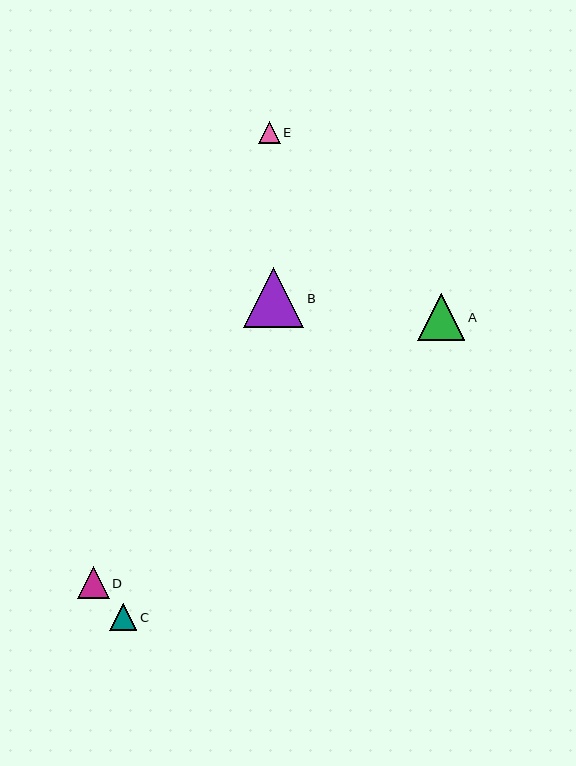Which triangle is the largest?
Triangle B is the largest with a size of approximately 60 pixels.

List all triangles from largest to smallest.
From largest to smallest: B, A, D, C, E.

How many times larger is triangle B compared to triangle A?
Triangle B is approximately 1.3 times the size of triangle A.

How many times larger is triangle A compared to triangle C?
Triangle A is approximately 1.8 times the size of triangle C.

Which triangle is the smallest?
Triangle E is the smallest with a size of approximately 22 pixels.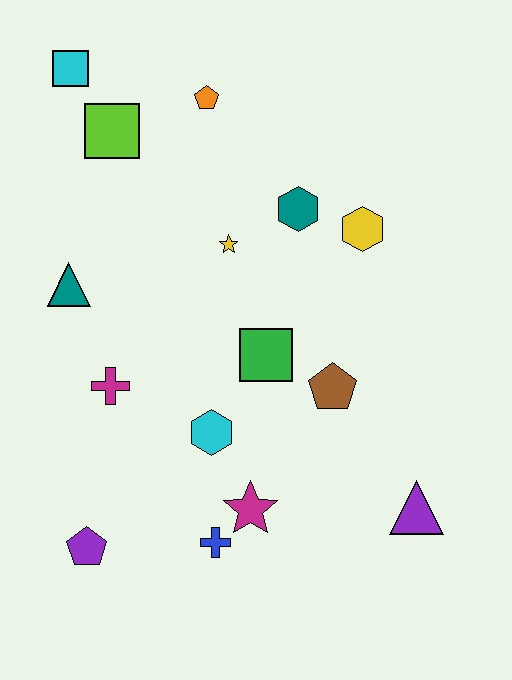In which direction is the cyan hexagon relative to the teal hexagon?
The cyan hexagon is below the teal hexagon.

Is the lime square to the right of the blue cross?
No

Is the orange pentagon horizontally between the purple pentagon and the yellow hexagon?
Yes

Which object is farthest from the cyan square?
The purple triangle is farthest from the cyan square.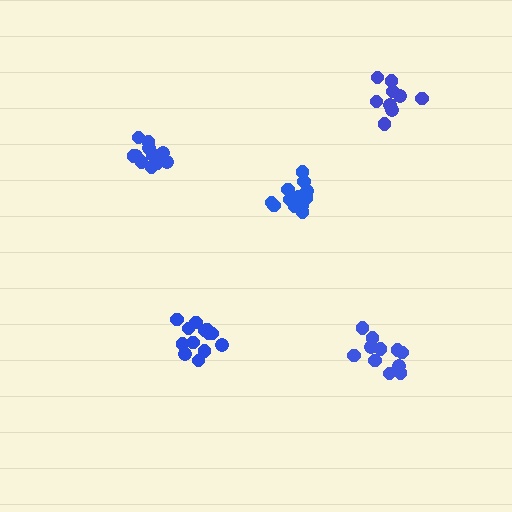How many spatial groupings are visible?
There are 5 spatial groupings.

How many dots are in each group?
Group 1: 11 dots, Group 2: 13 dots, Group 3: 14 dots, Group 4: 9 dots, Group 5: 14 dots (61 total).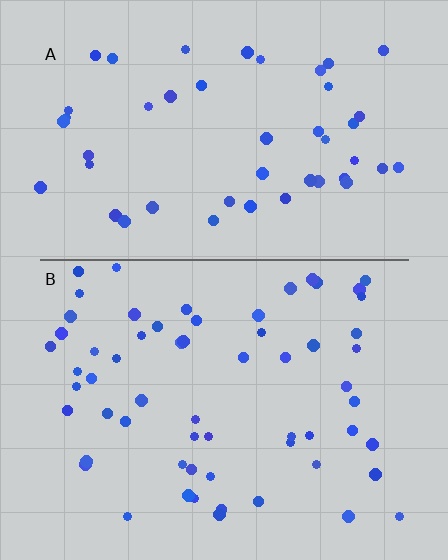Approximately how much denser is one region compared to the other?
Approximately 1.3× — region B over region A.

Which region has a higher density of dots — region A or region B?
B (the bottom).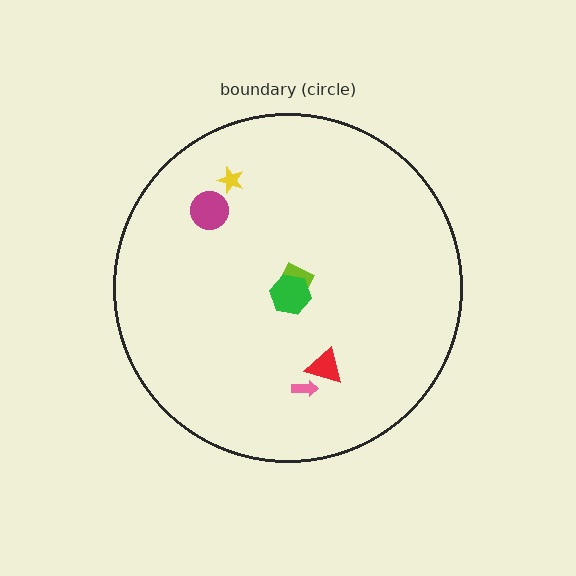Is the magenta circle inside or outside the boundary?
Inside.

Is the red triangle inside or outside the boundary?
Inside.